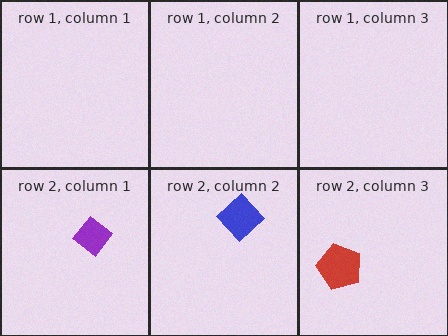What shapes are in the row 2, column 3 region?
The red pentagon.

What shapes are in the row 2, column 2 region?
The blue diamond.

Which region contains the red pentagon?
The row 2, column 3 region.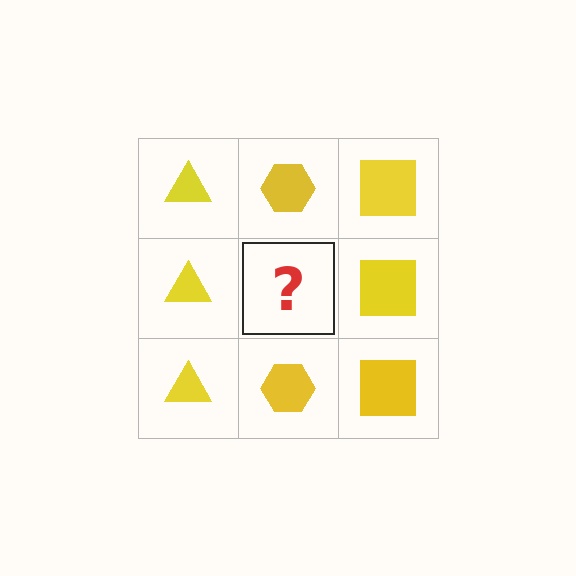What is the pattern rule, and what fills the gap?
The rule is that each column has a consistent shape. The gap should be filled with a yellow hexagon.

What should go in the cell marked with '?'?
The missing cell should contain a yellow hexagon.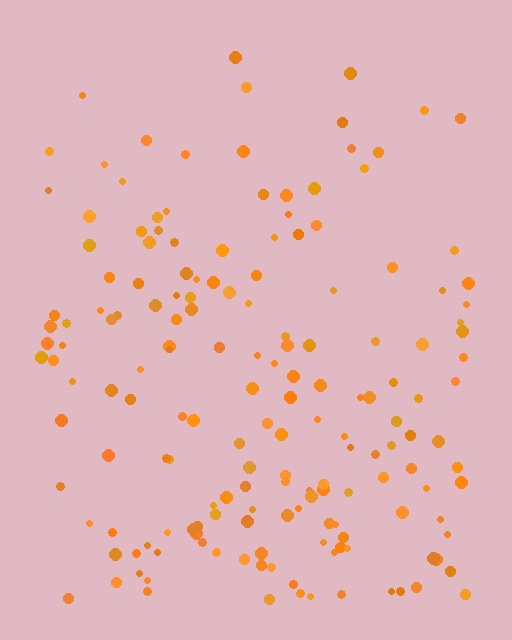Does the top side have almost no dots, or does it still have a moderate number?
Still a moderate number, just noticeably fewer than the bottom.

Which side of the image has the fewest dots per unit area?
The top.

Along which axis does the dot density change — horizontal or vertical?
Vertical.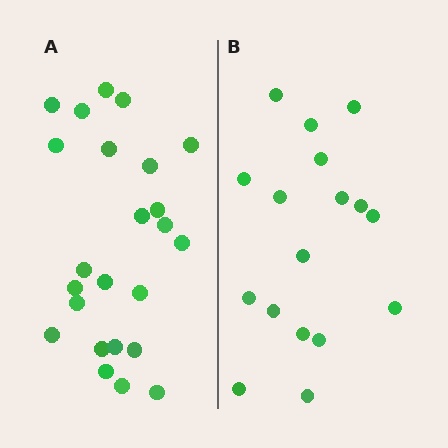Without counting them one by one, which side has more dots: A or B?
Region A (the left region) has more dots.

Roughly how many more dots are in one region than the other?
Region A has roughly 8 or so more dots than region B.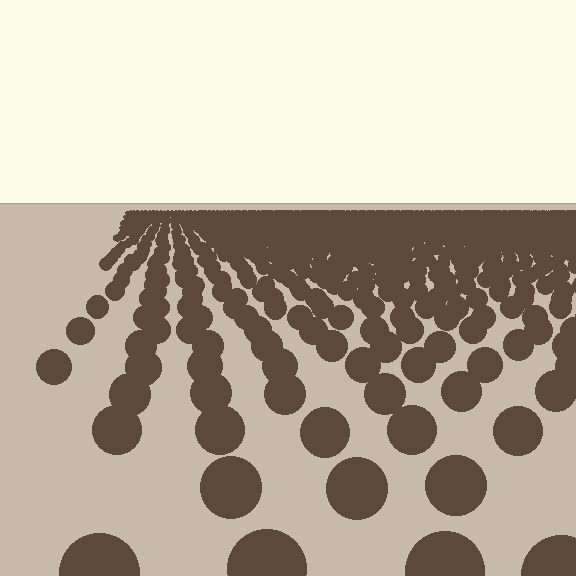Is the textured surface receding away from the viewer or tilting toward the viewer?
The surface is receding away from the viewer. Texture elements get smaller and denser toward the top.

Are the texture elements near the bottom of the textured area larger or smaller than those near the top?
Larger. Near the bottom, elements are closer to the viewer and appear at a bigger on-screen size.